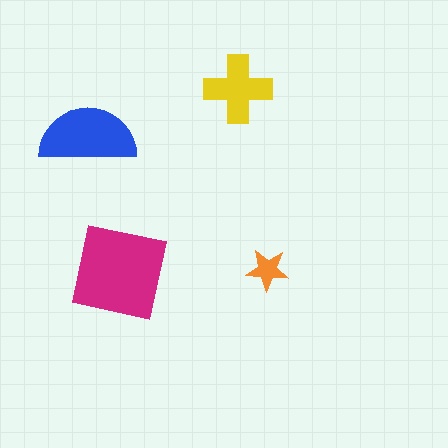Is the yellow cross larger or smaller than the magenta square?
Smaller.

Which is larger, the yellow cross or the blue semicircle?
The blue semicircle.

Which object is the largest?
The magenta square.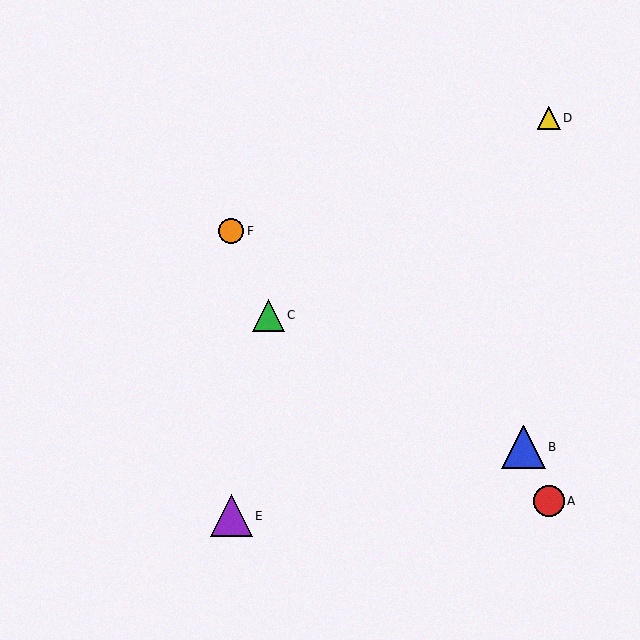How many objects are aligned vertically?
2 objects (E, F) are aligned vertically.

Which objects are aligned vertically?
Objects E, F are aligned vertically.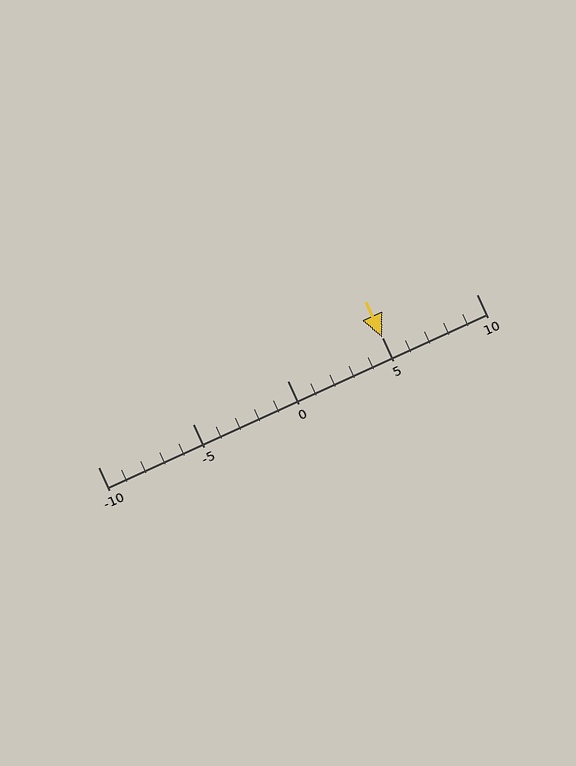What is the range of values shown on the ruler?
The ruler shows values from -10 to 10.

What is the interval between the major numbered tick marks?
The major tick marks are spaced 5 units apart.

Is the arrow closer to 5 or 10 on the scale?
The arrow is closer to 5.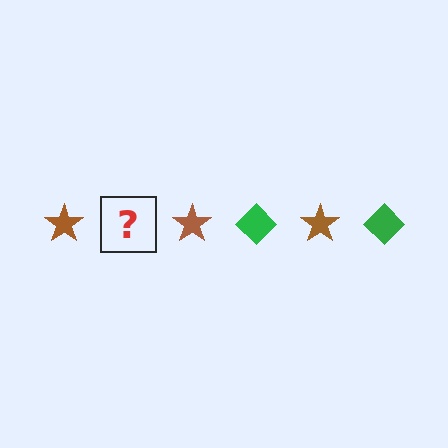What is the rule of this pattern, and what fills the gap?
The rule is that the pattern alternates between brown star and green diamond. The gap should be filled with a green diamond.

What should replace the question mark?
The question mark should be replaced with a green diamond.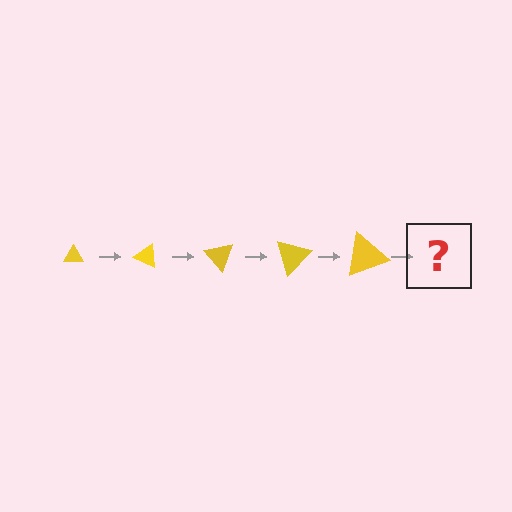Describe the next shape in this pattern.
It should be a triangle, larger than the previous one and rotated 125 degrees from the start.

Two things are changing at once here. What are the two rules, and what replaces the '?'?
The two rules are that the triangle grows larger each step and it rotates 25 degrees each step. The '?' should be a triangle, larger than the previous one and rotated 125 degrees from the start.